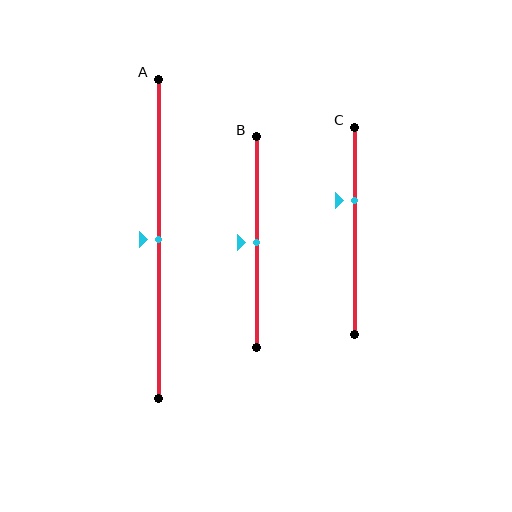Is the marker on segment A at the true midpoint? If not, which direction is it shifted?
Yes, the marker on segment A is at the true midpoint.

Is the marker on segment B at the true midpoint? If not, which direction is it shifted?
Yes, the marker on segment B is at the true midpoint.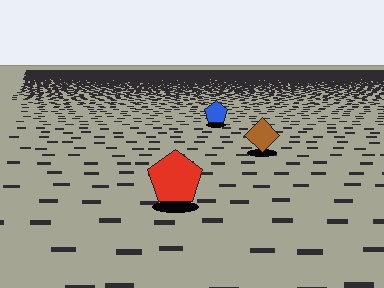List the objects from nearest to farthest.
From nearest to farthest: the red pentagon, the brown diamond, the blue pentagon.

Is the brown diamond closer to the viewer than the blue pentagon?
Yes. The brown diamond is closer — you can tell from the texture gradient: the ground texture is coarser near it.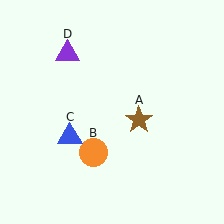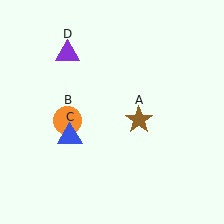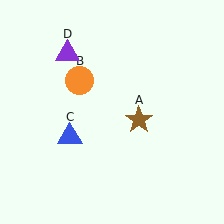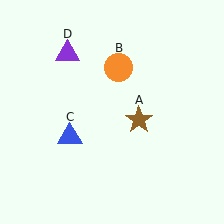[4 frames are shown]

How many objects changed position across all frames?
1 object changed position: orange circle (object B).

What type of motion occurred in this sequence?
The orange circle (object B) rotated clockwise around the center of the scene.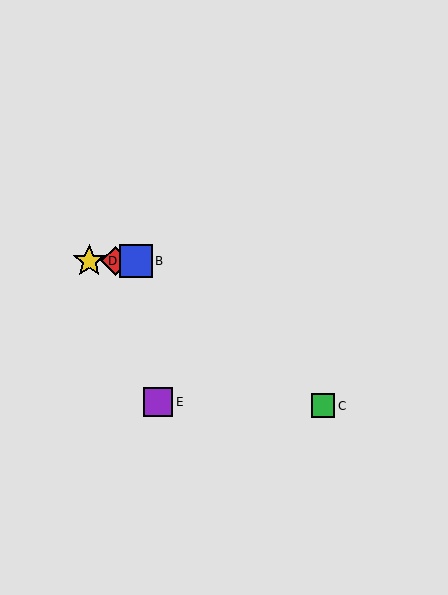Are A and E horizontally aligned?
No, A is at y≈261 and E is at y≈402.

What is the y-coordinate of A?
Object A is at y≈261.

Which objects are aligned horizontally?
Objects A, B, D are aligned horizontally.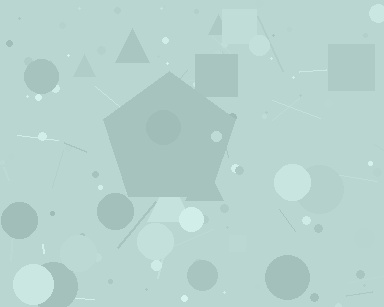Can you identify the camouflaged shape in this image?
The camouflaged shape is a pentagon.